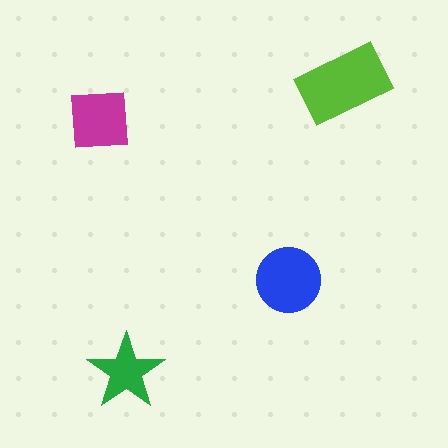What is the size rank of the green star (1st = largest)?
4th.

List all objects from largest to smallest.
The lime rectangle, the blue circle, the magenta square, the green star.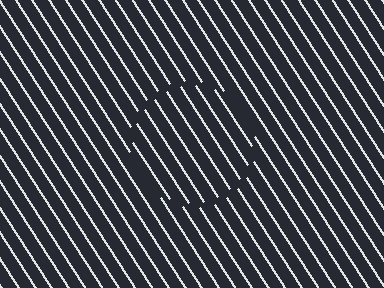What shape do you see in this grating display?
An illusory circle. The interior of the shape contains the same grating, shifted by half a period — the contour is defined by the phase discontinuity where line-ends from the inner and outer gratings abut.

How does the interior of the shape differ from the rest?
The interior of the shape contains the same grating, shifted by half a period — the contour is defined by the phase discontinuity where line-ends from the inner and outer gratings abut.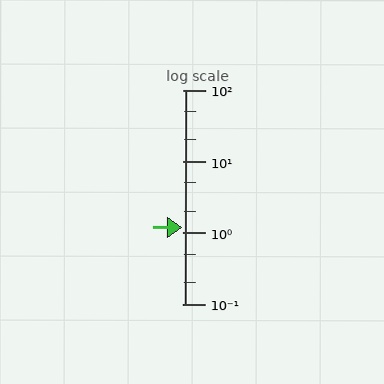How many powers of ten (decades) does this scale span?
The scale spans 3 decades, from 0.1 to 100.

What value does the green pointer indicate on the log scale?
The pointer indicates approximately 1.2.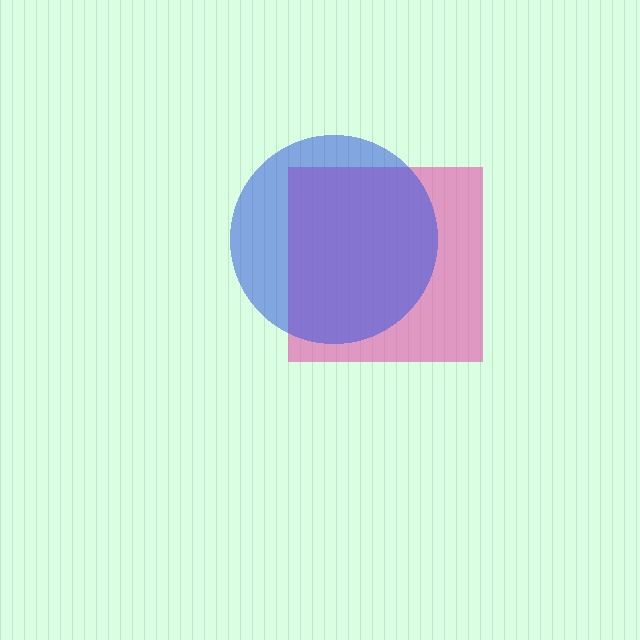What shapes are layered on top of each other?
The layered shapes are: a pink square, a blue circle.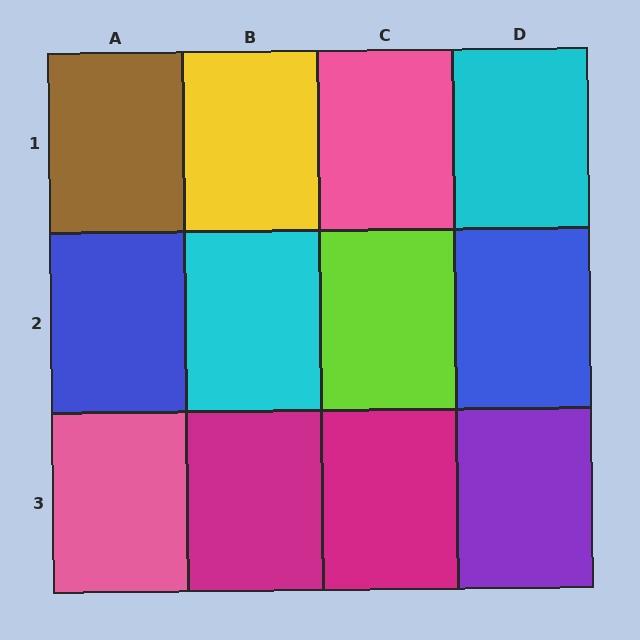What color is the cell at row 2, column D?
Blue.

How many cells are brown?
1 cell is brown.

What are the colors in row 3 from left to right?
Pink, magenta, magenta, purple.